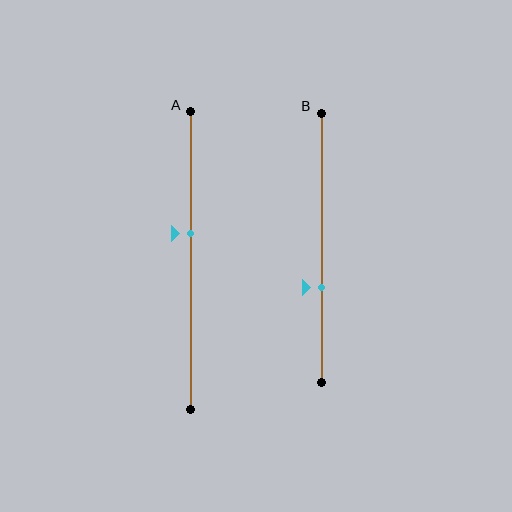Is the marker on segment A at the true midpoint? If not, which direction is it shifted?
No, the marker on segment A is shifted upward by about 9% of the segment length.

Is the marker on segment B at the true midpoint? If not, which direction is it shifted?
No, the marker on segment B is shifted downward by about 15% of the segment length.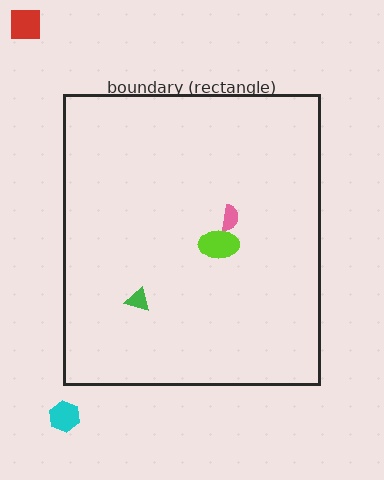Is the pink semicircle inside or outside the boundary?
Inside.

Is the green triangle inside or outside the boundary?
Inside.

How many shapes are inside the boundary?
3 inside, 2 outside.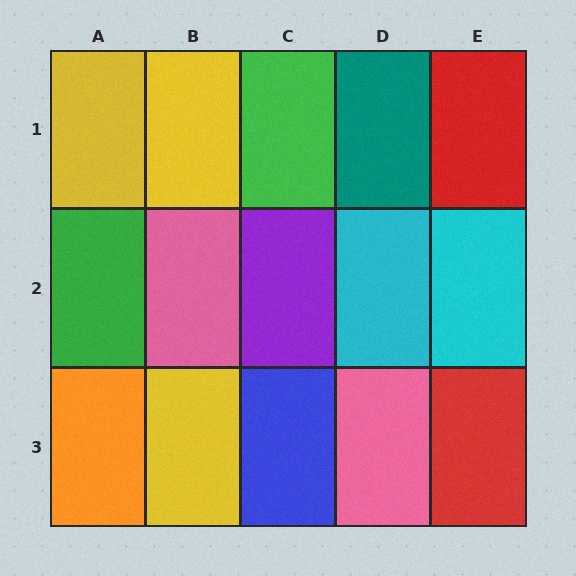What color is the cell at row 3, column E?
Red.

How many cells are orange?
1 cell is orange.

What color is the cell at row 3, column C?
Blue.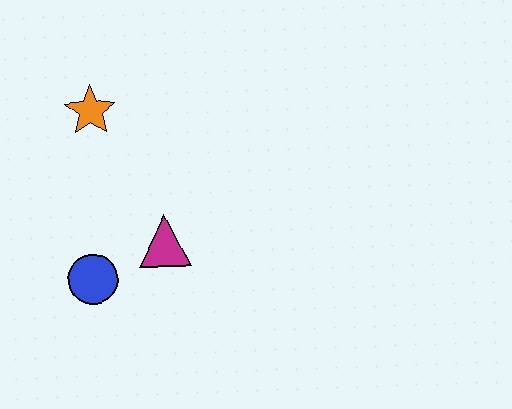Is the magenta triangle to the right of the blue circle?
Yes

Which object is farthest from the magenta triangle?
The orange star is farthest from the magenta triangle.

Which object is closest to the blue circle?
The magenta triangle is closest to the blue circle.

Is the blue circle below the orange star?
Yes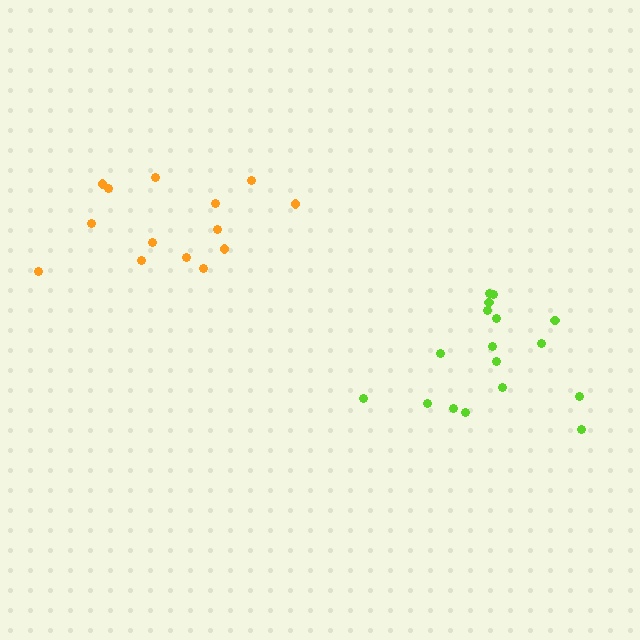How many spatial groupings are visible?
There are 2 spatial groupings.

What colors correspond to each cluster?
The clusters are colored: lime, orange.